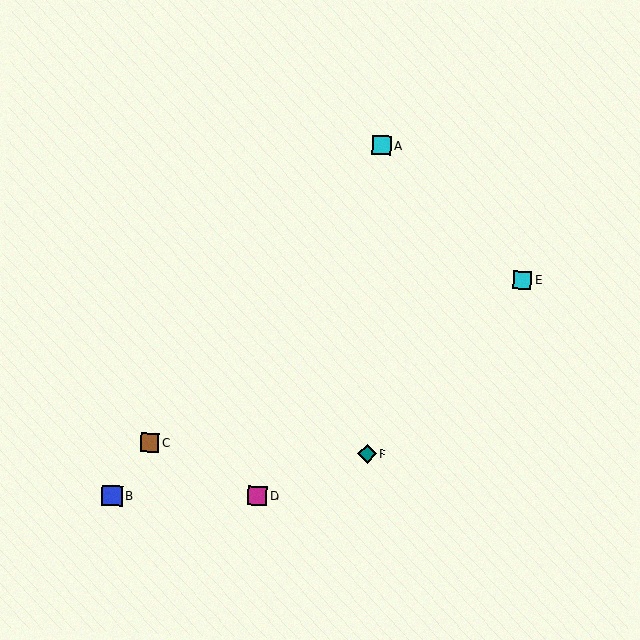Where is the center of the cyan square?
The center of the cyan square is at (522, 280).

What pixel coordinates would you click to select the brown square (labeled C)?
Click at (150, 443) to select the brown square C.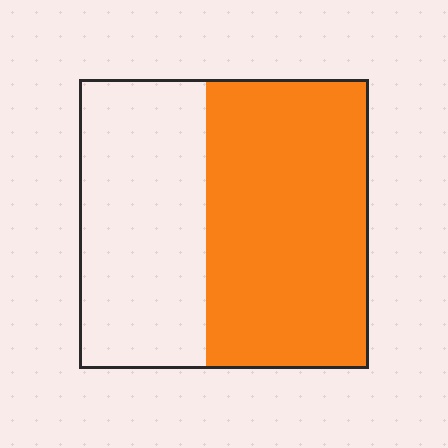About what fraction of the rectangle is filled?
About three fifths (3/5).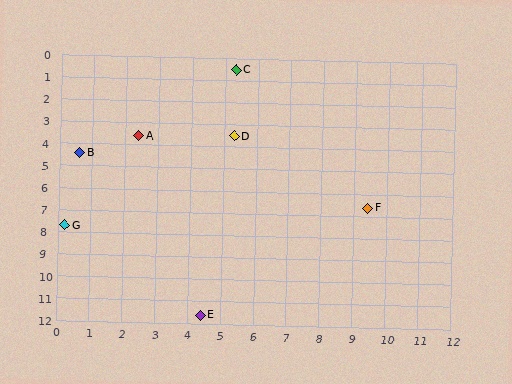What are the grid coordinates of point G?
Point G is at approximately (0.2, 7.7).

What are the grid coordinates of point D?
Point D is at approximately (5.3, 3.5).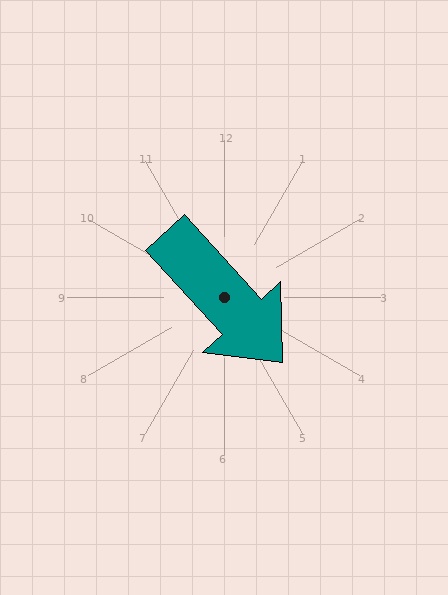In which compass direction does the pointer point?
Southeast.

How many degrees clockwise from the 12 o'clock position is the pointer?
Approximately 138 degrees.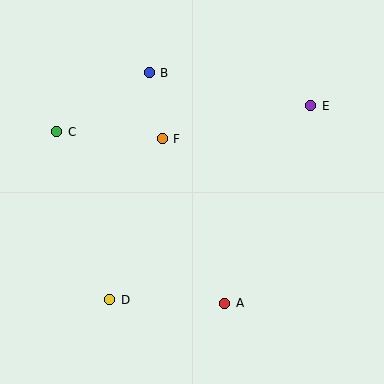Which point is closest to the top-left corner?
Point C is closest to the top-left corner.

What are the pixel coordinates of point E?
Point E is at (311, 106).